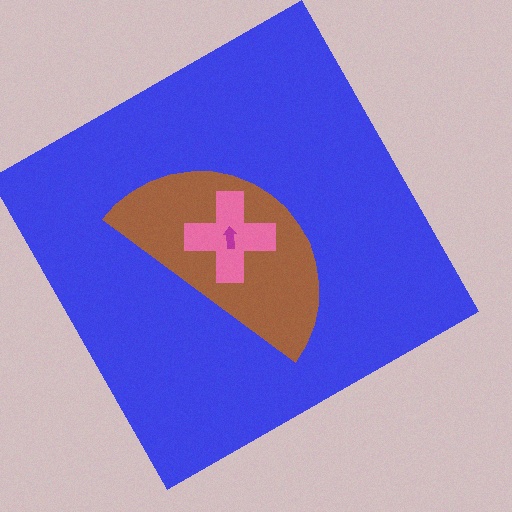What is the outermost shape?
The blue square.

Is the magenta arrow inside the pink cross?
Yes.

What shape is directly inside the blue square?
The brown semicircle.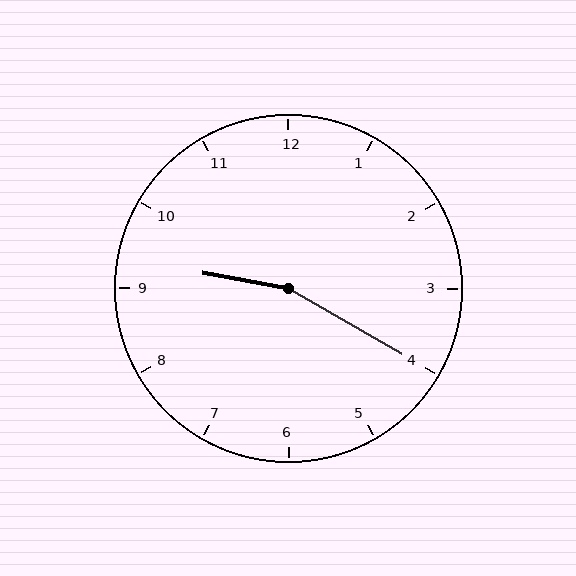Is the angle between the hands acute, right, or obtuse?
It is obtuse.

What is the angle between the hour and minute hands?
Approximately 160 degrees.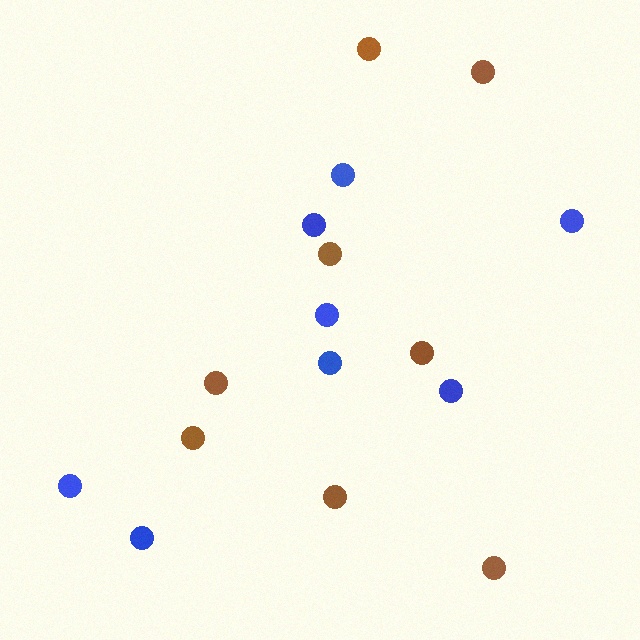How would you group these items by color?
There are 2 groups: one group of blue circles (8) and one group of brown circles (8).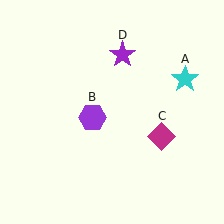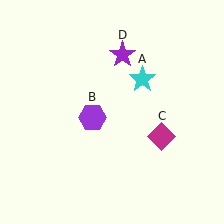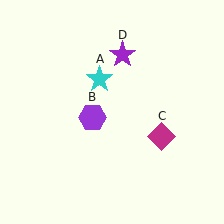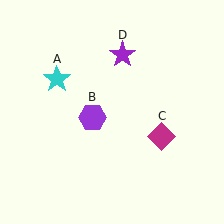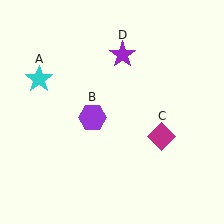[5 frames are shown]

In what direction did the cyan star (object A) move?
The cyan star (object A) moved left.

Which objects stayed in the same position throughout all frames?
Purple hexagon (object B) and magenta diamond (object C) and purple star (object D) remained stationary.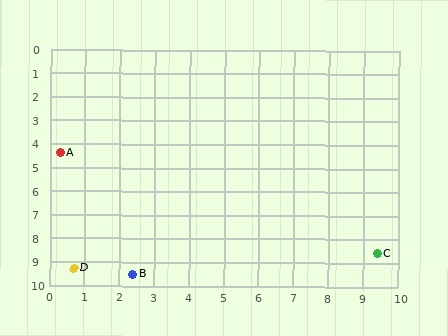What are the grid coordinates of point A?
Point A is at approximately (0.3, 4.4).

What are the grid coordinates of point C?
Point C is at approximately (9.4, 8.6).